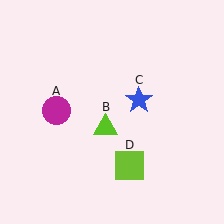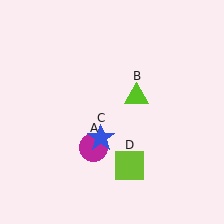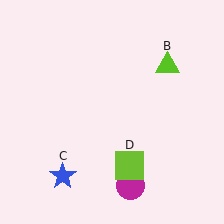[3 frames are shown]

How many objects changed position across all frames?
3 objects changed position: magenta circle (object A), lime triangle (object B), blue star (object C).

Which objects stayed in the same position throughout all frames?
Lime square (object D) remained stationary.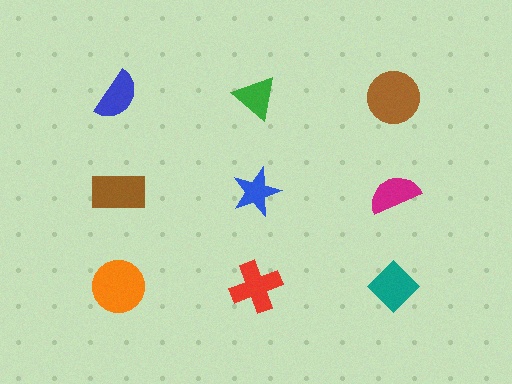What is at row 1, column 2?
A green triangle.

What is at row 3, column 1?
An orange circle.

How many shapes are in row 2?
3 shapes.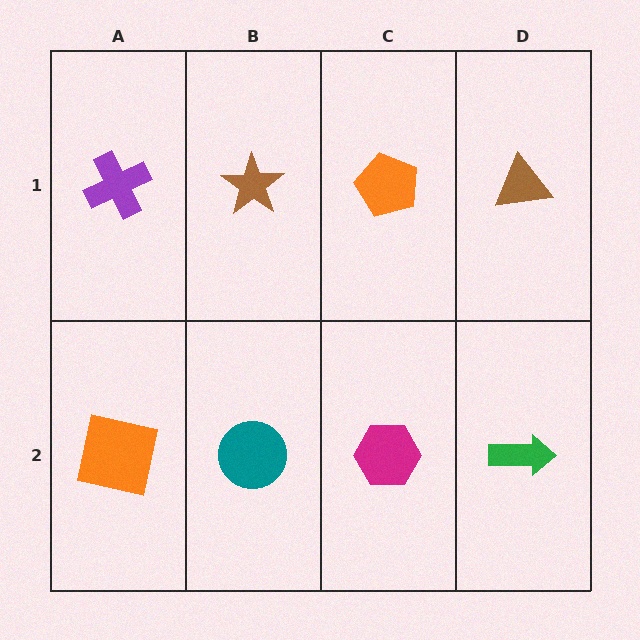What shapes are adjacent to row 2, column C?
An orange pentagon (row 1, column C), a teal circle (row 2, column B), a green arrow (row 2, column D).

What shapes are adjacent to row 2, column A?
A purple cross (row 1, column A), a teal circle (row 2, column B).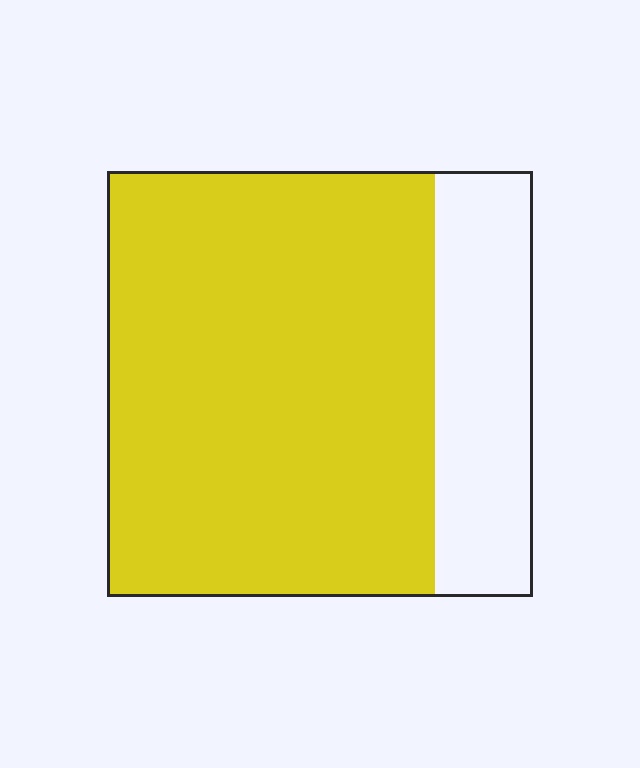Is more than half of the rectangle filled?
Yes.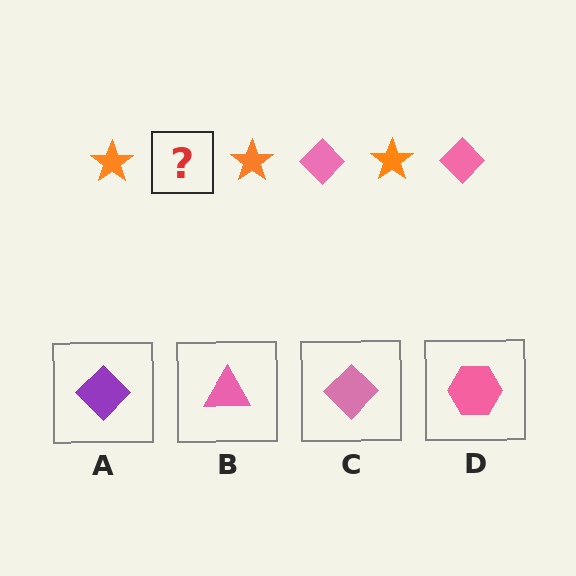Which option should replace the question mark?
Option C.